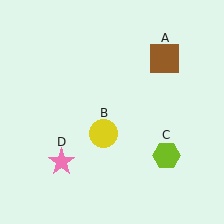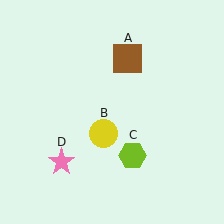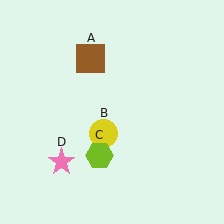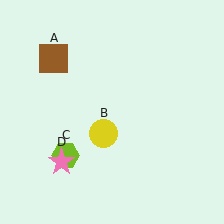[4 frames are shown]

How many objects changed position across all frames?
2 objects changed position: brown square (object A), lime hexagon (object C).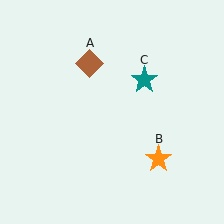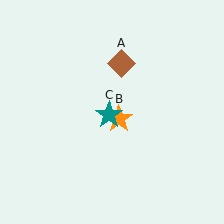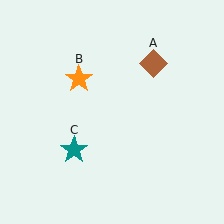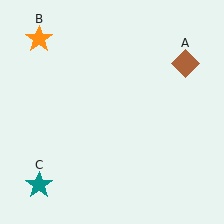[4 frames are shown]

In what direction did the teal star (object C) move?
The teal star (object C) moved down and to the left.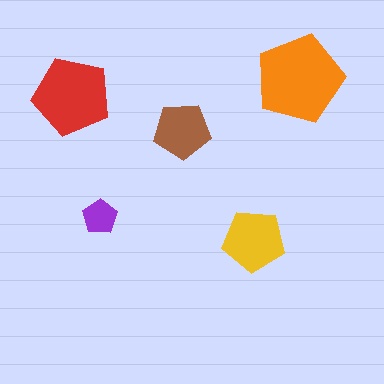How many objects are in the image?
There are 5 objects in the image.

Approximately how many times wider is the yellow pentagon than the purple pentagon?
About 2 times wider.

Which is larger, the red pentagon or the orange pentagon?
The orange one.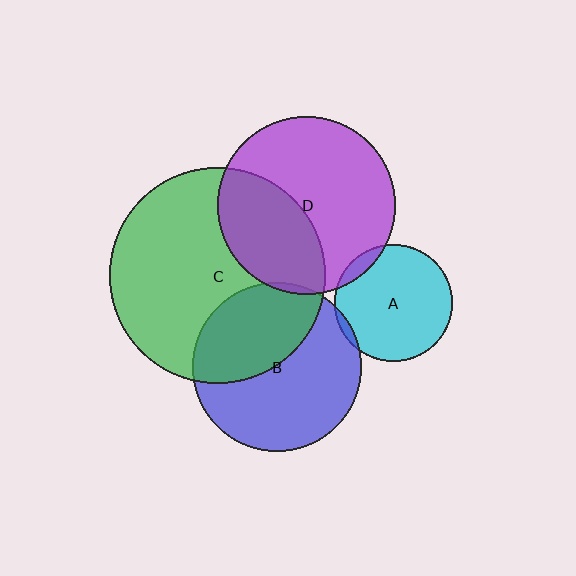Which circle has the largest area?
Circle C (green).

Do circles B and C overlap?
Yes.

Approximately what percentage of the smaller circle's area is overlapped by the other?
Approximately 40%.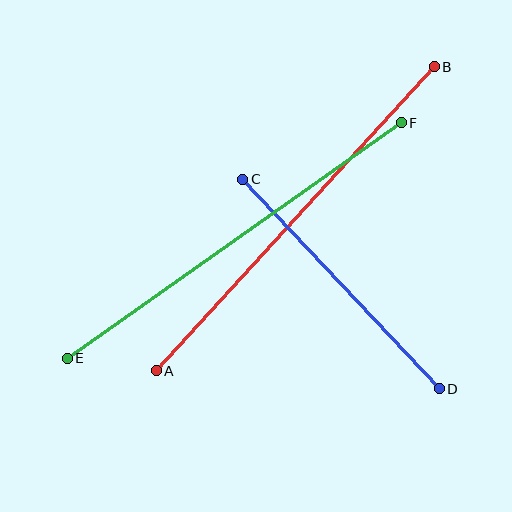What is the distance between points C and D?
The distance is approximately 287 pixels.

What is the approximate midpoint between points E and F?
The midpoint is at approximately (234, 241) pixels.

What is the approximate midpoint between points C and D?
The midpoint is at approximately (341, 284) pixels.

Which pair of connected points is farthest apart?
Points A and B are farthest apart.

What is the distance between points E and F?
The distance is approximately 409 pixels.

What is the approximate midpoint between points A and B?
The midpoint is at approximately (295, 219) pixels.